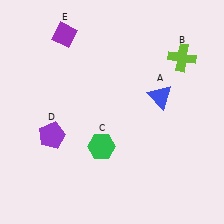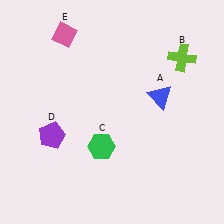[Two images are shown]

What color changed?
The diamond (E) changed from purple in Image 1 to pink in Image 2.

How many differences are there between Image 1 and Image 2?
There is 1 difference between the two images.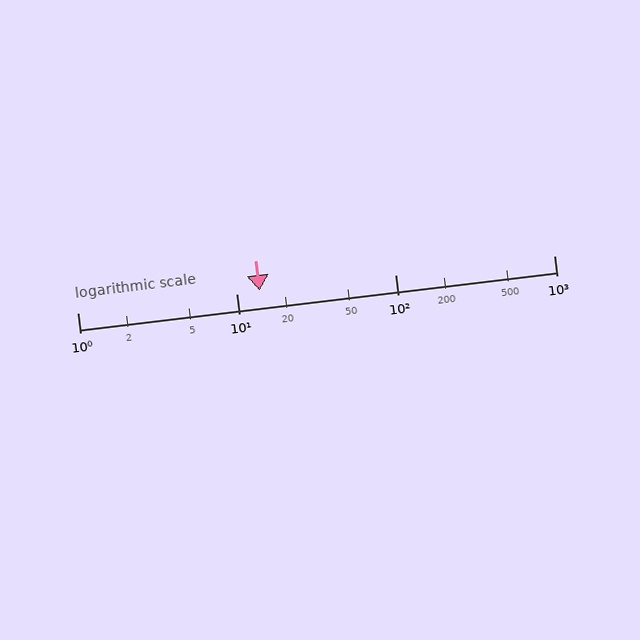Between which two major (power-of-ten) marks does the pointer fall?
The pointer is between 10 and 100.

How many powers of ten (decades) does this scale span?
The scale spans 3 decades, from 1 to 1000.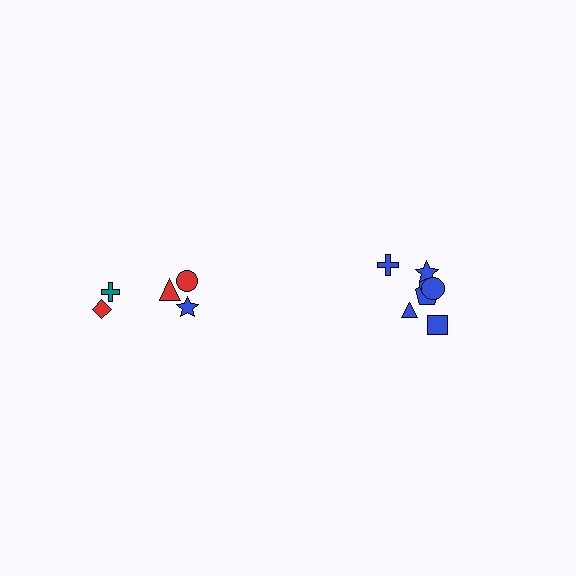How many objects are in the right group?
There are 7 objects.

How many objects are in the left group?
There are 5 objects.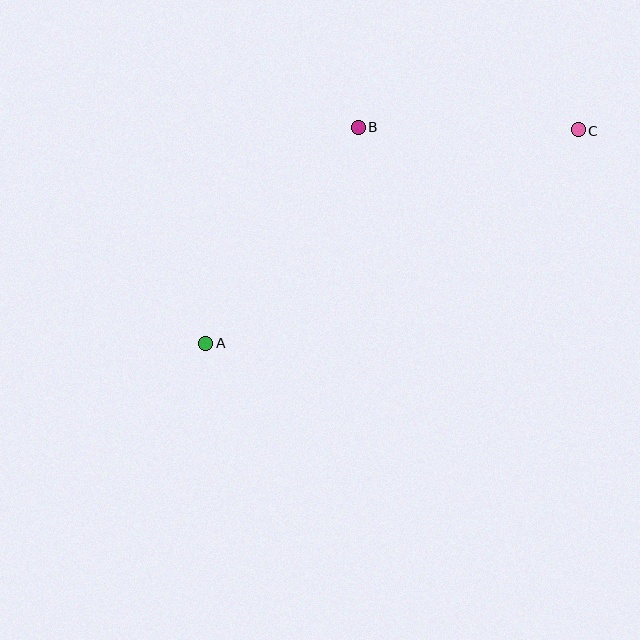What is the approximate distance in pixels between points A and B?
The distance between A and B is approximately 265 pixels.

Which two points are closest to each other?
Points B and C are closest to each other.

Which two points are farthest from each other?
Points A and C are farthest from each other.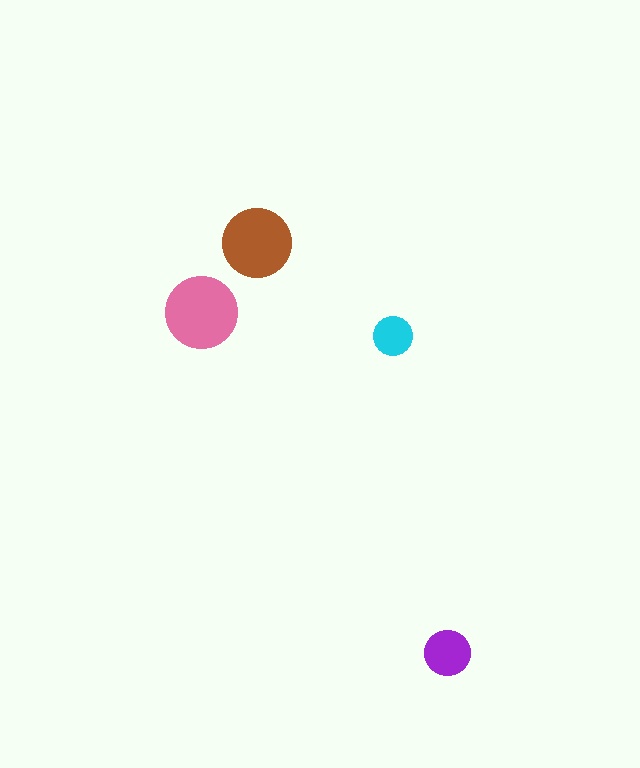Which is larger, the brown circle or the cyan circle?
The brown one.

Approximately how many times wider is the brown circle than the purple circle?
About 1.5 times wider.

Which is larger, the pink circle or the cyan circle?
The pink one.